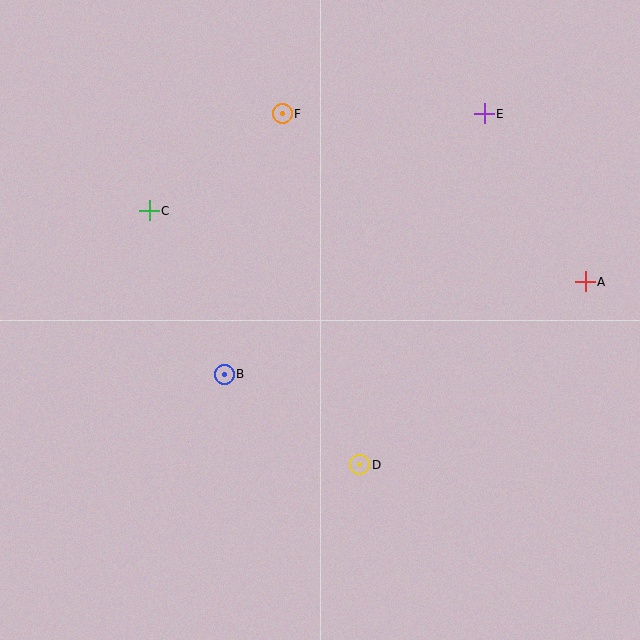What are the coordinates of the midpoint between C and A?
The midpoint between C and A is at (367, 246).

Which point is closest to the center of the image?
Point B at (224, 374) is closest to the center.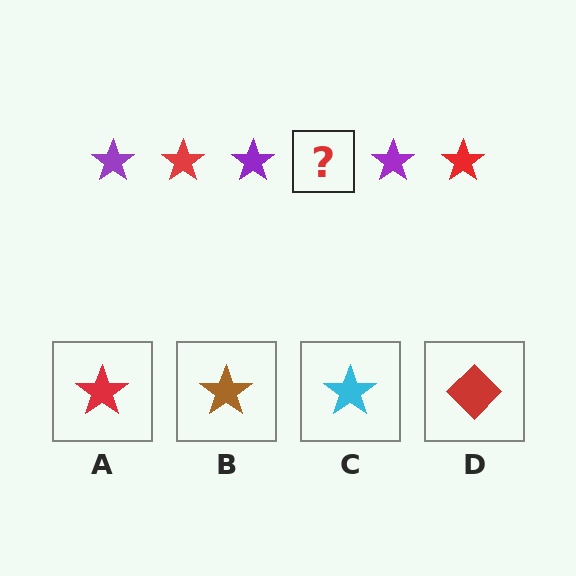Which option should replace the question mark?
Option A.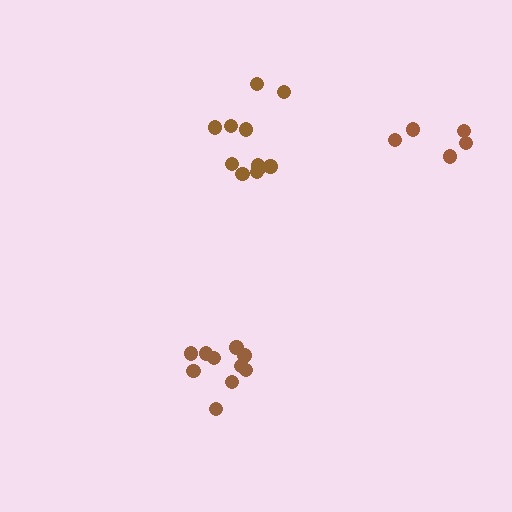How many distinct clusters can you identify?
There are 3 distinct clusters.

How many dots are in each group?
Group 1: 11 dots, Group 2: 10 dots, Group 3: 5 dots (26 total).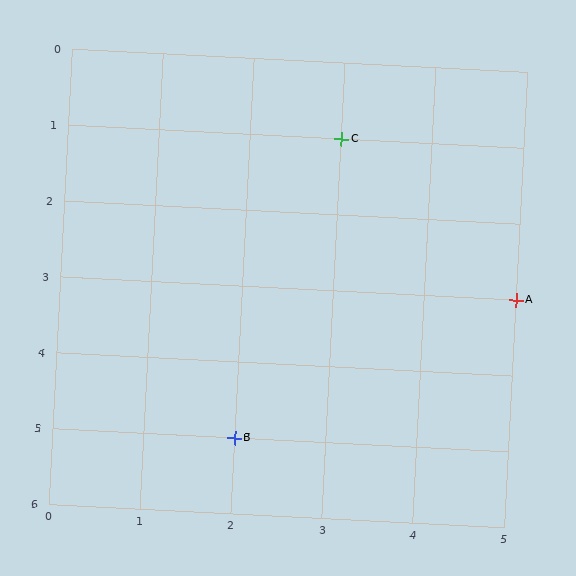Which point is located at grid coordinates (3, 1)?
Point C is at (3, 1).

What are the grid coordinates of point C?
Point C is at grid coordinates (3, 1).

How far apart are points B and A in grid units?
Points B and A are 3 columns and 2 rows apart (about 3.6 grid units diagonally).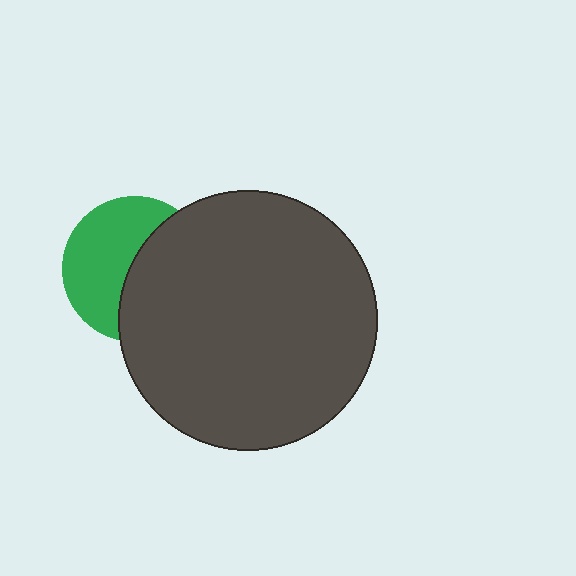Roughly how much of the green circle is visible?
About half of it is visible (roughly 51%).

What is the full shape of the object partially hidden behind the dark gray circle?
The partially hidden object is a green circle.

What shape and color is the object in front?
The object in front is a dark gray circle.